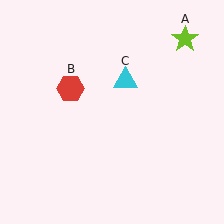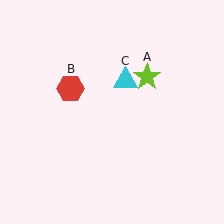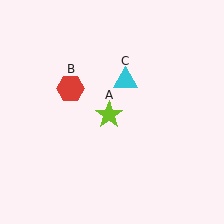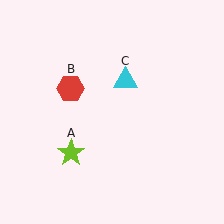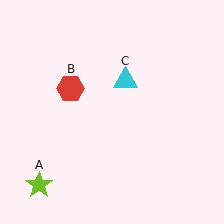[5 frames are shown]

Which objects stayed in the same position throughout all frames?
Red hexagon (object B) and cyan triangle (object C) remained stationary.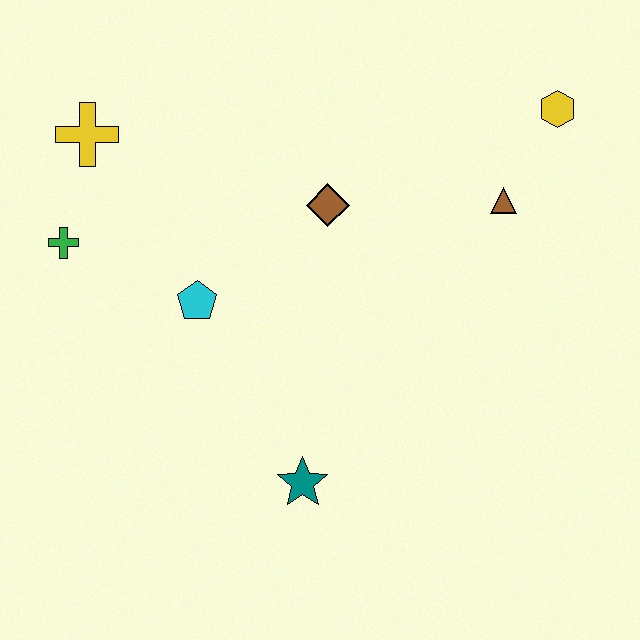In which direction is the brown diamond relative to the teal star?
The brown diamond is above the teal star.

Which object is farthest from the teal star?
The yellow hexagon is farthest from the teal star.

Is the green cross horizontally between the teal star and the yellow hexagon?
No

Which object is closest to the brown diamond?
The cyan pentagon is closest to the brown diamond.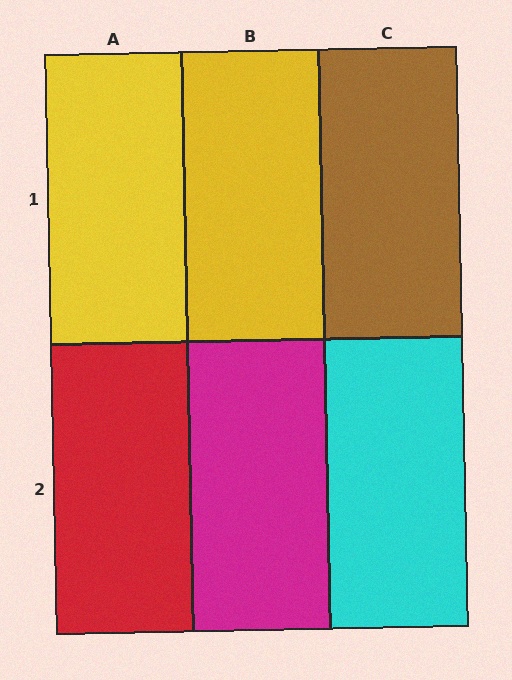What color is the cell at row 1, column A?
Yellow.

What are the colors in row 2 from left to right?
Red, magenta, cyan.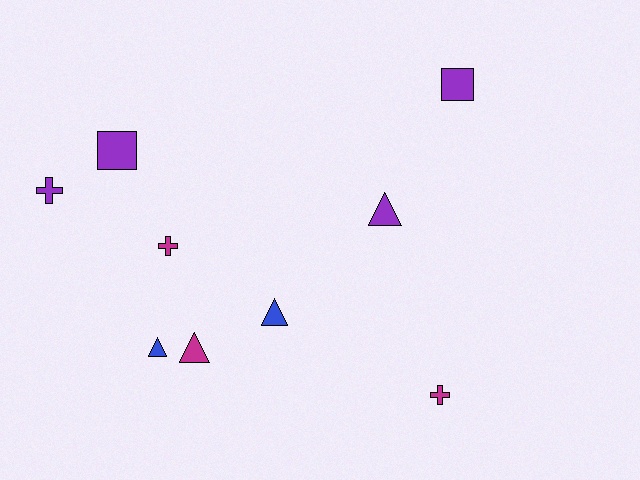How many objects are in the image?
There are 9 objects.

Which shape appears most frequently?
Triangle, with 4 objects.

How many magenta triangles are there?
There is 1 magenta triangle.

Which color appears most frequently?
Purple, with 4 objects.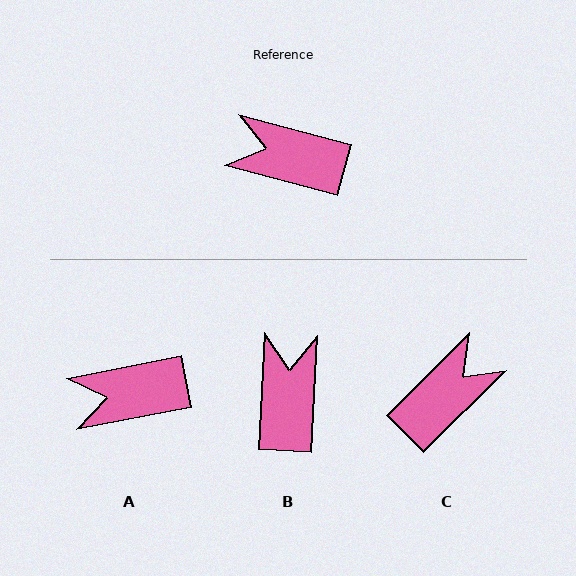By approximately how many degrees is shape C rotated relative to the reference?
Approximately 121 degrees clockwise.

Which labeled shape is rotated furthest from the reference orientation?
C, about 121 degrees away.